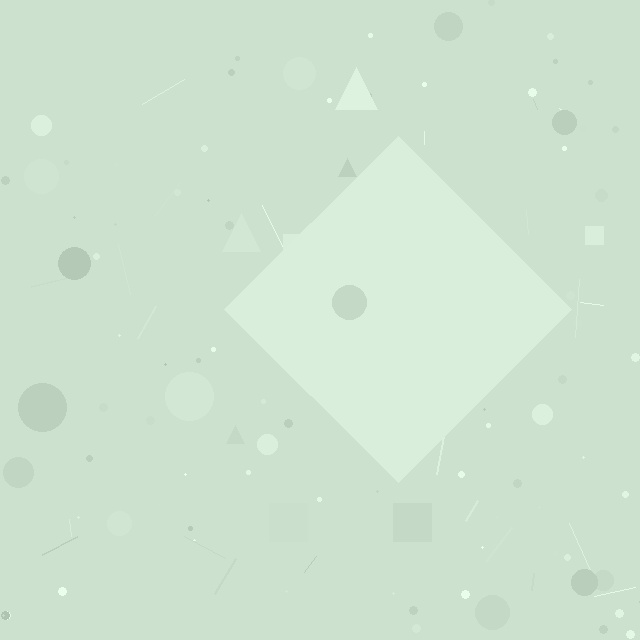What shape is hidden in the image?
A diamond is hidden in the image.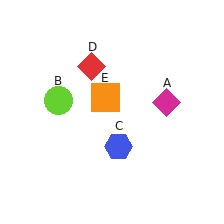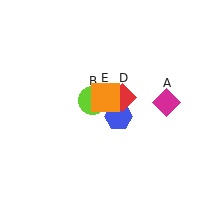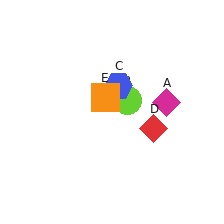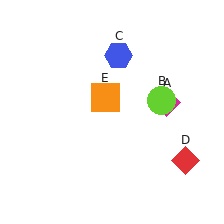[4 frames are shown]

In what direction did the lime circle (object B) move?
The lime circle (object B) moved right.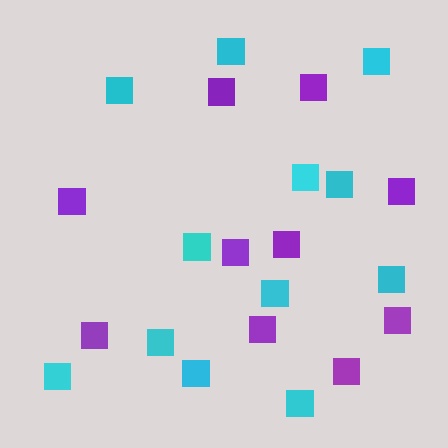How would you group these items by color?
There are 2 groups: one group of cyan squares (12) and one group of purple squares (10).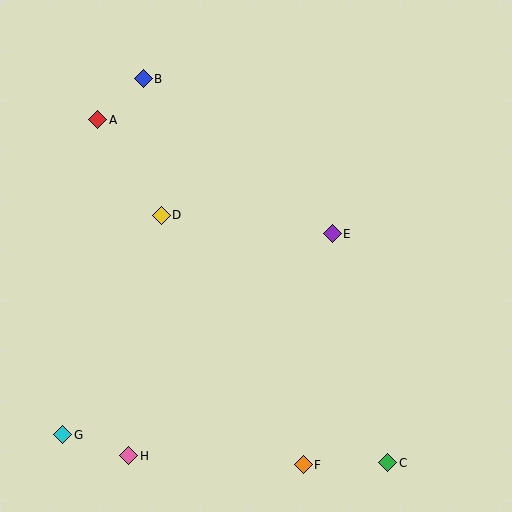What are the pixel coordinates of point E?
Point E is at (332, 234).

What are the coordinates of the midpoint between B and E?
The midpoint between B and E is at (238, 156).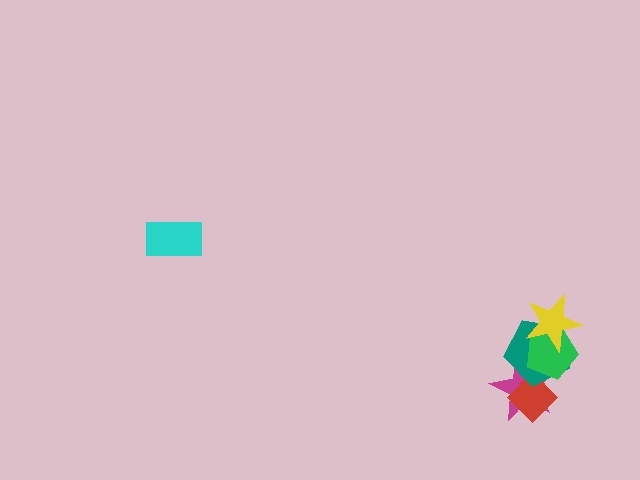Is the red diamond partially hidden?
Yes, it is partially covered by another shape.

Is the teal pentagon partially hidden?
Yes, it is partially covered by another shape.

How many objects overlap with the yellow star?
2 objects overlap with the yellow star.